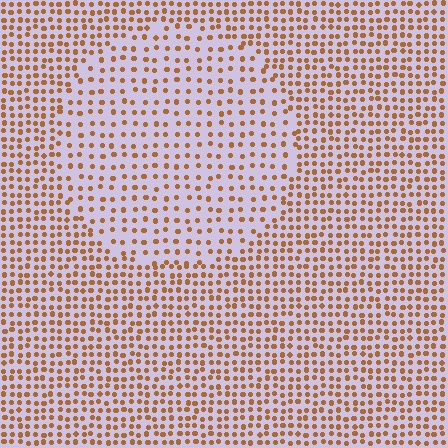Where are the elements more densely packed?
The elements are more densely packed outside the circle boundary.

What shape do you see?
I see a circle.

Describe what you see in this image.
The image contains small brown elements arranged at two different densities. A circle-shaped region is visible where the elements are less densely packed than the surrounding area.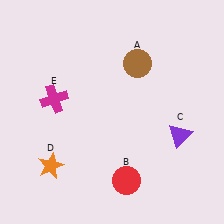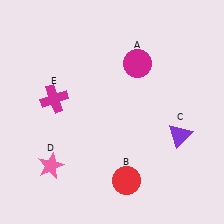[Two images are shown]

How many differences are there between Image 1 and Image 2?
There are 2 differences between the two images.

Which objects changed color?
A changed from brown to magenta. D changed from orange to pink.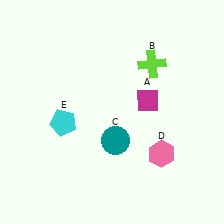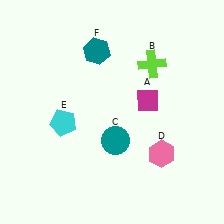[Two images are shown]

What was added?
A teal hexagon (F) was added in Image 2.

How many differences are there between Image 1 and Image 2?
There is 1 difference between the two images.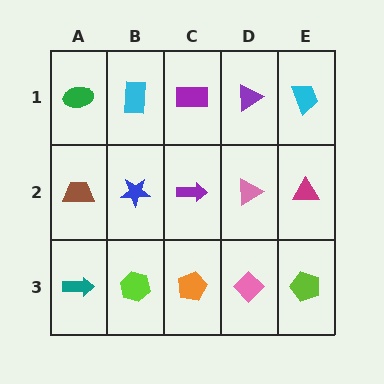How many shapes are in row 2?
5 shapes.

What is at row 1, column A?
A green ellipse.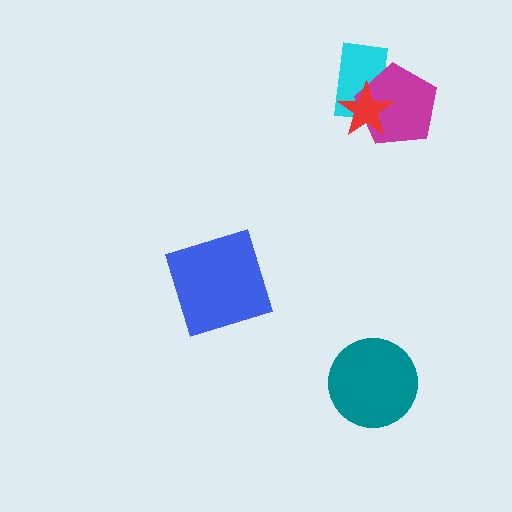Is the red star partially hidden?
No, no other shape covers it.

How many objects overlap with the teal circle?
0 objects overlap with the teal circle.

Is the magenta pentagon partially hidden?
Yes, it is partially covered by another shape.